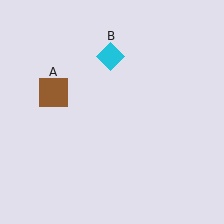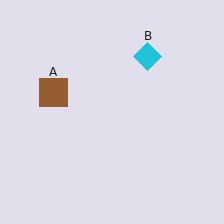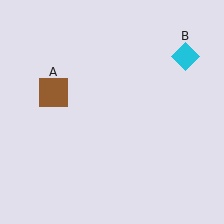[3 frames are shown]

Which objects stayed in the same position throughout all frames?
Brown square (object A) remained stationary.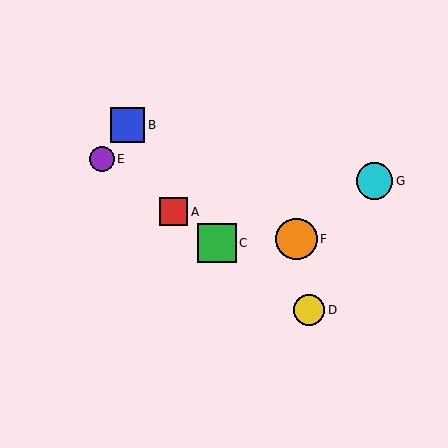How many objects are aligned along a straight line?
4 objects (A, C, D, E) are aligned along a straight line.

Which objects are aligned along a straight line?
Objects A, C, D, E are aligned along a straight line.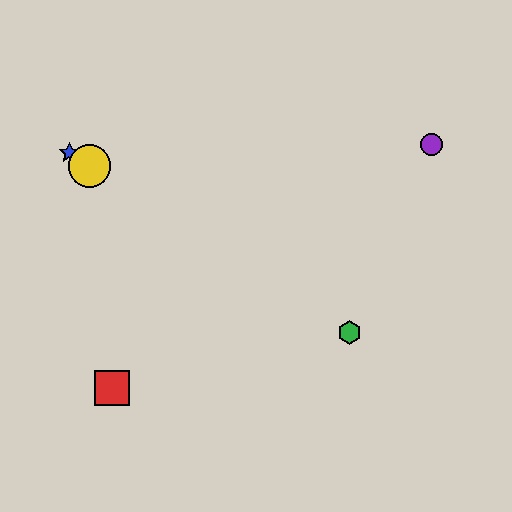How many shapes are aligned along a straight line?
3 shapes (the blue star, the green hexagon, the yellow circle) are aligned along a straight line.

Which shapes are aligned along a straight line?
The blue star, the green hexagon, the yellow circle are aligned along a straight line.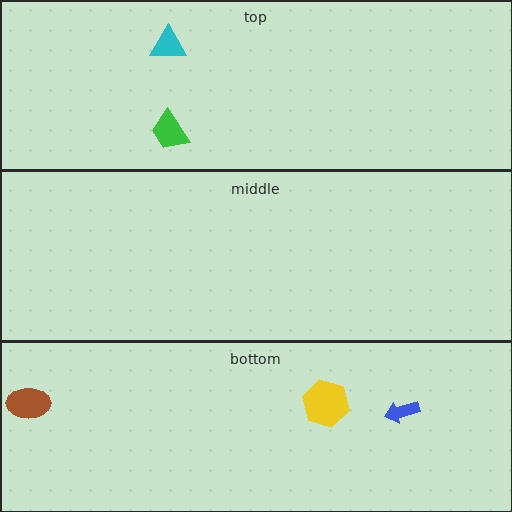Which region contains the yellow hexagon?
The bottom region.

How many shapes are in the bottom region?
3.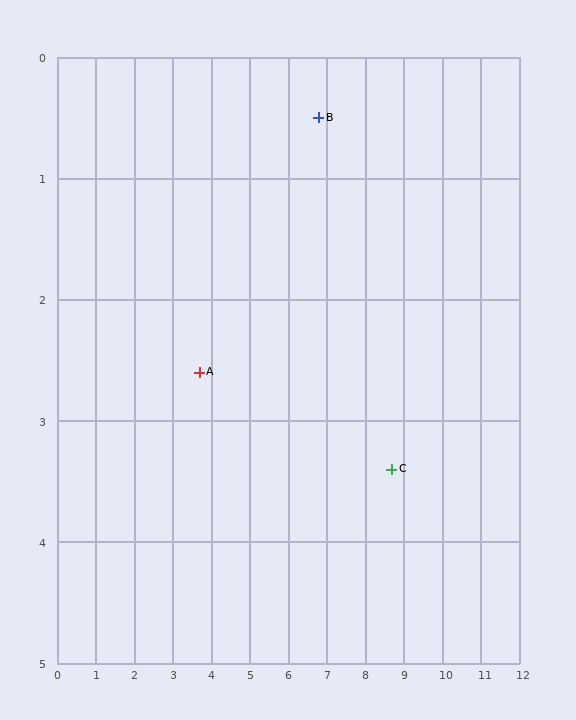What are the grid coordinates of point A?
Point A is at approximately (3.7, 2.6).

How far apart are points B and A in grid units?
Points B and A are about 3.7 grid units apart.